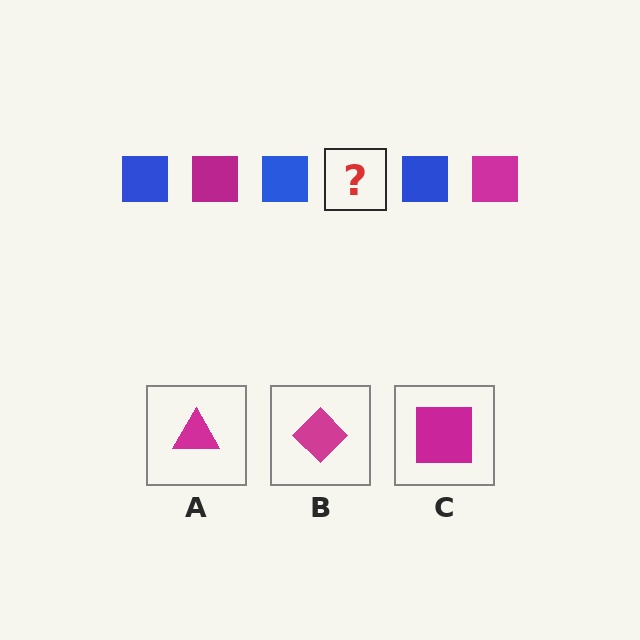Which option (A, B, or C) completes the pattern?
C.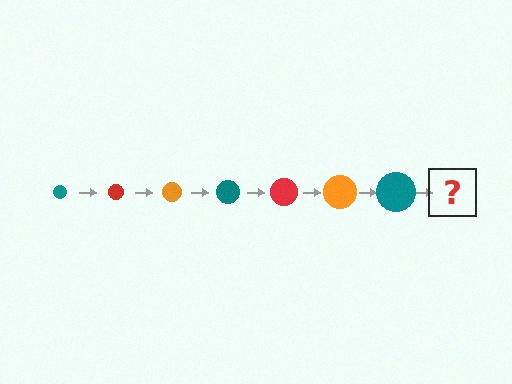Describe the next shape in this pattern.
It should be a red circle, larger than the previous one.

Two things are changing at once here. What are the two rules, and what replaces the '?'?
The two rules are that the circle grows larger each step and the color cycles through teal, red, and orange. The '?' should be a red circle, larger than the previous one.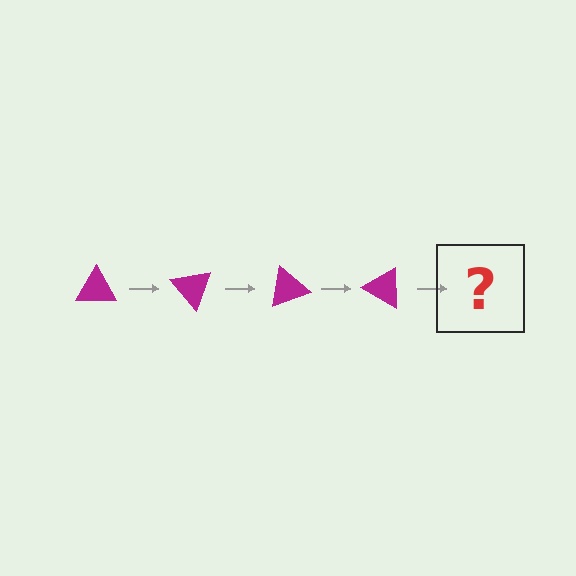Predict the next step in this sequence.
The next step is a magenta triangle rotated 200 degrees.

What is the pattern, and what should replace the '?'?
The pattern is that the triangle rotates 50 degrees each step. The '?' should be a magenta triangle rotated 200 degrees.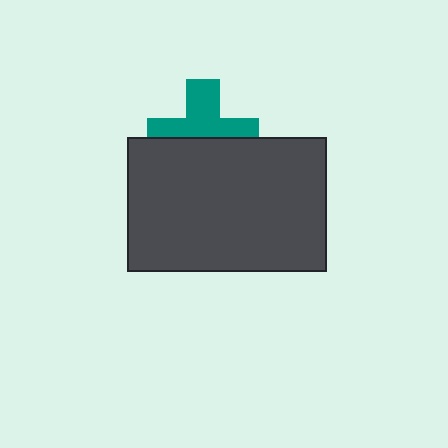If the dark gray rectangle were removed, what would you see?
You would see the complete teal cross.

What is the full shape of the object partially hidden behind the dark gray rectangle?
The partially hidden object is a teal cross.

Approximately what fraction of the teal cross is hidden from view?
Roughly 45% of the teal cross is hidden behind the dark gray rectangle.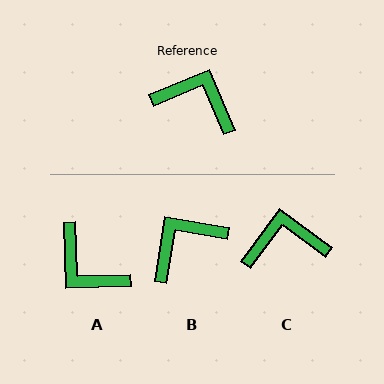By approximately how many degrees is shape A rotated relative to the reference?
Approximately 158 degrees counter-clockwise.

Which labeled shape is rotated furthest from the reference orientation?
A, about 158 degrees away.